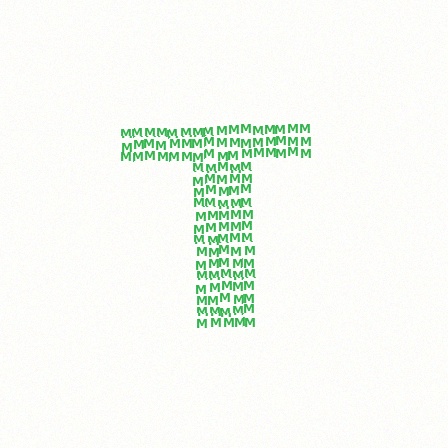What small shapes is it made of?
It is made of small letter M's.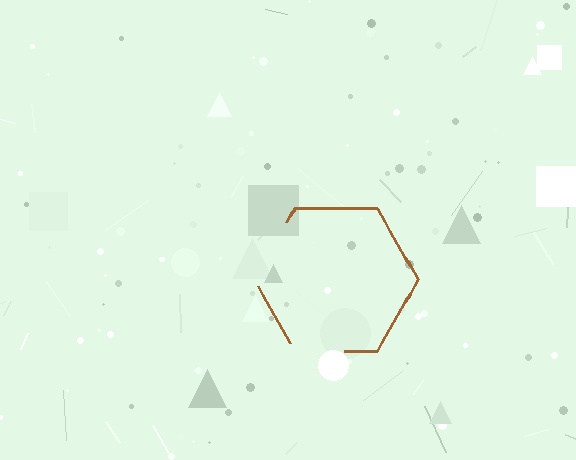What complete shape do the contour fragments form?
The contour fragments form a hexagon.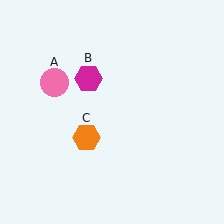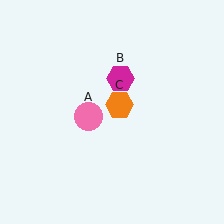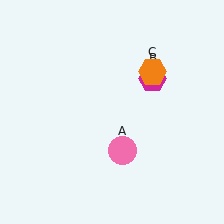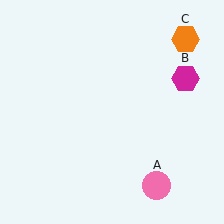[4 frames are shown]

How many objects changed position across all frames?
3 objects changed position: pink circle (object A), magenta hexagon (object B), orange hexagon (object C).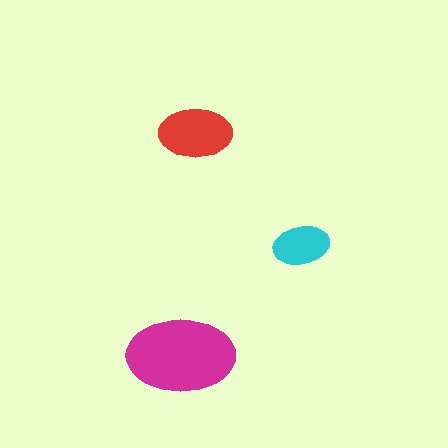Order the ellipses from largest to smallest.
the magenta one, the red one, the cyan one.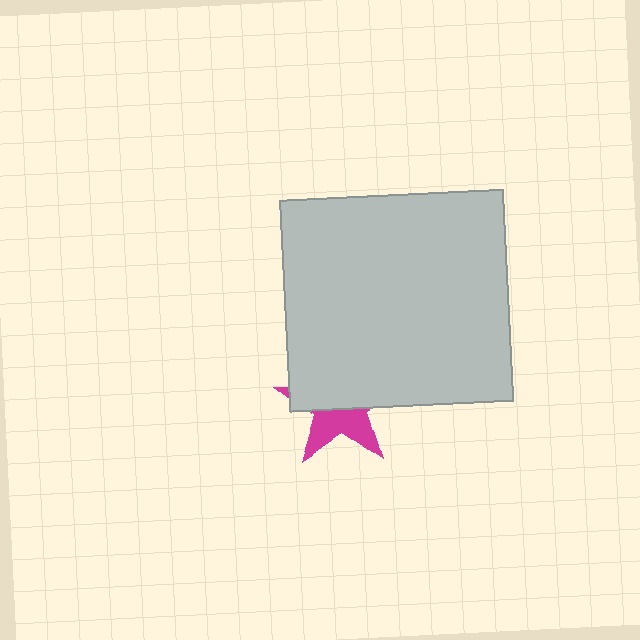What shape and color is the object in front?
The object in front is a light gray rectangle.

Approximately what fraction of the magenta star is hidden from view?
Roughly 58% of the magenta star is hidden behind the light gray rectangle.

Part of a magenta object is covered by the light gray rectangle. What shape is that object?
It is a star.